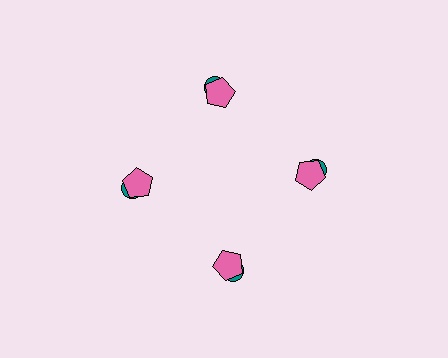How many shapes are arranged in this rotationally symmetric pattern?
There are 8 shapes, arranged in 4 groups of 2.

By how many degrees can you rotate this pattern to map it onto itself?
The pattern maps onto itself every 90 degrees of rotation.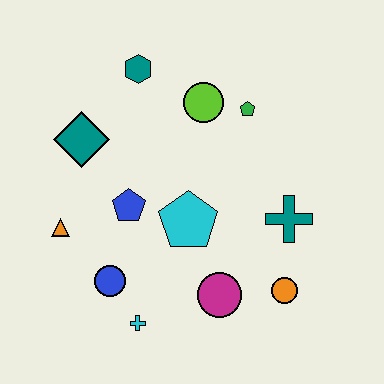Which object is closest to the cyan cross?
The blue circle is closest to the cyan cross.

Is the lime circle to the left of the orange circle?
Yes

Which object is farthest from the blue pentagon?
The orange circle is farthest from the blue pentagon.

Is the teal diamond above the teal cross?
Yes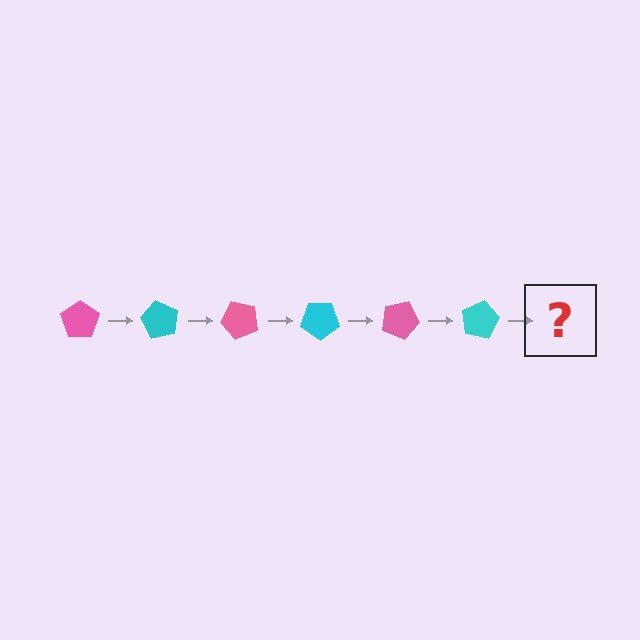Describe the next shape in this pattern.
It should be a pink pentagon, rotated 360 degrees from the start.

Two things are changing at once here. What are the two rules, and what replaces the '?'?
The two rules are that it rotates 60 degrees each step and the color cycles through pink and cyan. The '?' should be a pink pentagon, rotated 360 degrees from the start.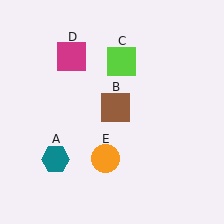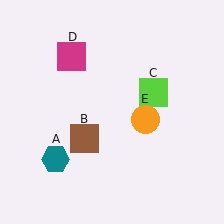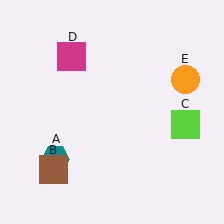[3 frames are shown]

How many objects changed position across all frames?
3 objects changed position: brown square (object B), lime square (object C), orange circle (object E).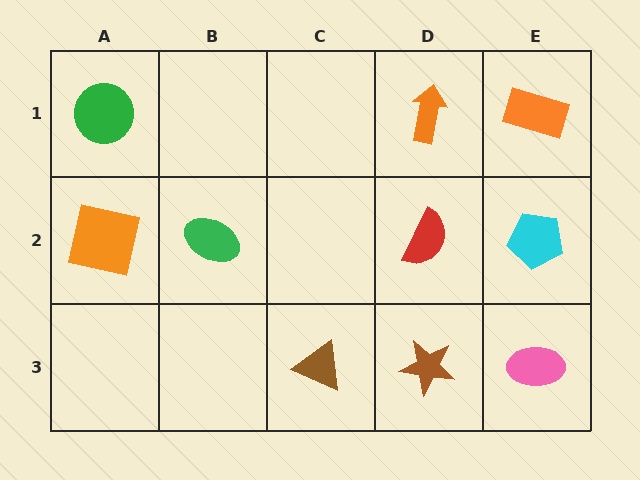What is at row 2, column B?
A green ellipse.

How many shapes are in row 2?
4 shapes.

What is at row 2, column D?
A red semicircle.